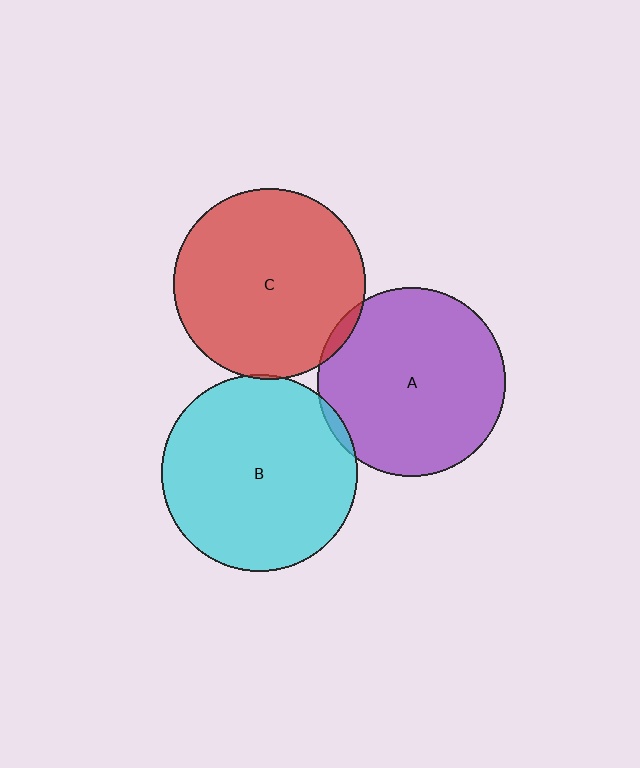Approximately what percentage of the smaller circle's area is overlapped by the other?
Approximately 5%.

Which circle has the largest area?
Circle B (cyan).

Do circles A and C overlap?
Yes.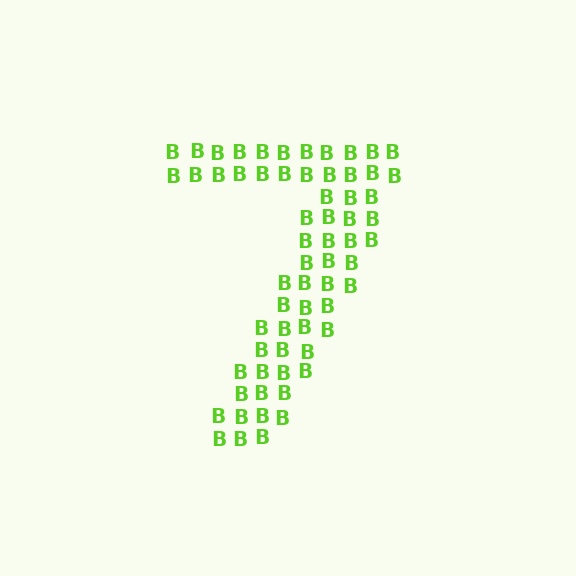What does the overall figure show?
The overall figure shows the digit 7.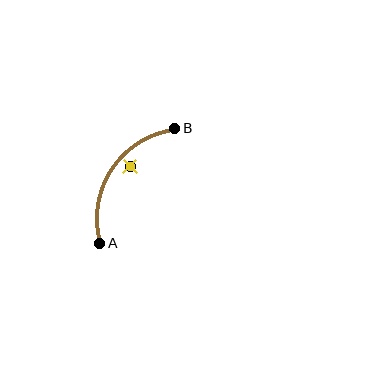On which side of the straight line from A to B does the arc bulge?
The arc bulges to the left of the straight line connecting A and B.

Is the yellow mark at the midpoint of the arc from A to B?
No — the yellow mark does not lie on the arc at all. It sits slightly inside the curve.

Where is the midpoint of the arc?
The arc midpoint is the point on the curve farthest from the straight line joining A and B. It sits to the left of that line.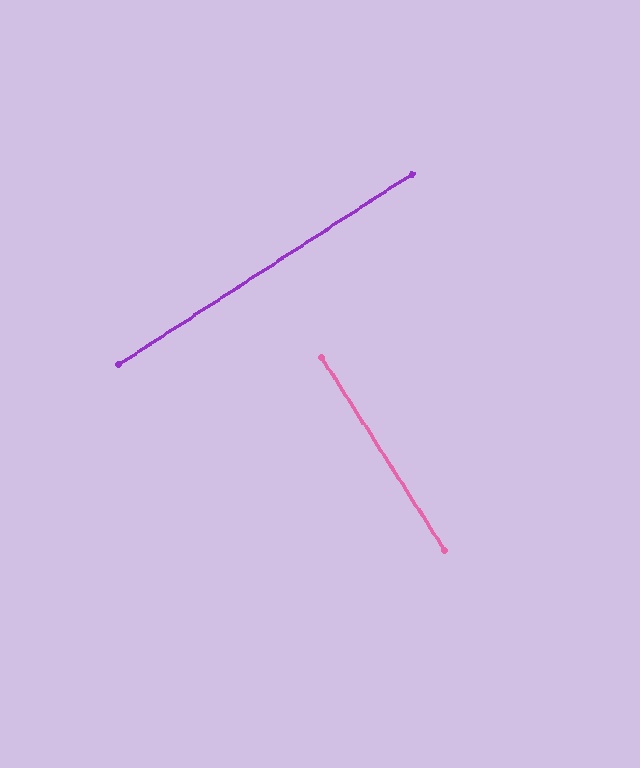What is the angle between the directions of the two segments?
Approximately 89 degrees.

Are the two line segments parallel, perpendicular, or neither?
Perpendicular — they meet at approximately 89°.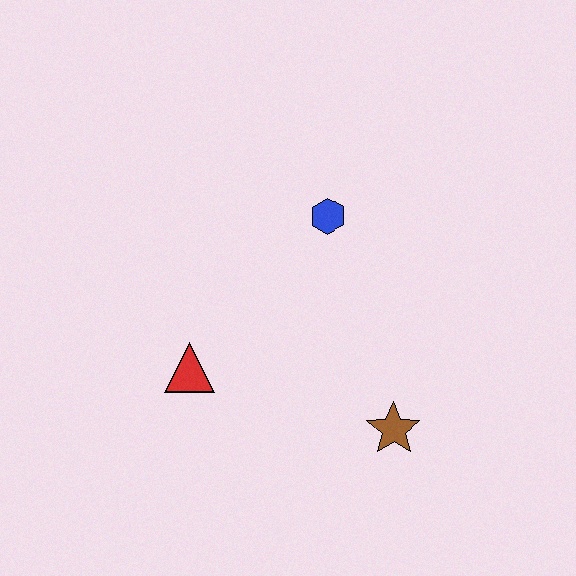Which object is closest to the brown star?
The red triangle is closest to the brown star.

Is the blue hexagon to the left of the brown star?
Yes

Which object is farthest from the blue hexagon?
The brown star is farthest from the blue hexagon.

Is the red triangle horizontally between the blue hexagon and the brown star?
No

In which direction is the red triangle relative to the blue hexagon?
The red triangle is below the blue hexagon.